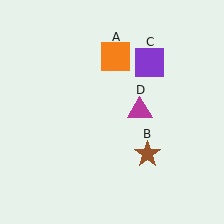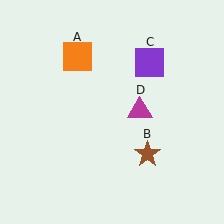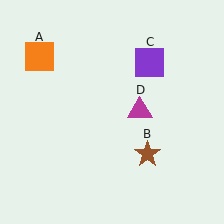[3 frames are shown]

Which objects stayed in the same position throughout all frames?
Brown star (object B) and purple square (object C) and magenta triangle (object D) remained stationary.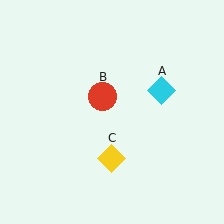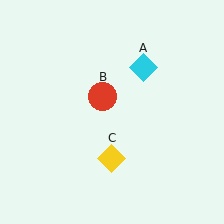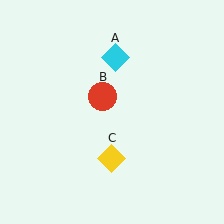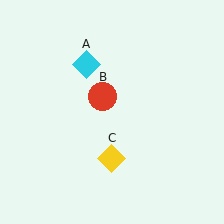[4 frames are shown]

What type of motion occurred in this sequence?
The cyan diamond (object A) rotated counterclockwise around the center of the scene.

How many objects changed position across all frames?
1 object changed position: cyan diamond (object A).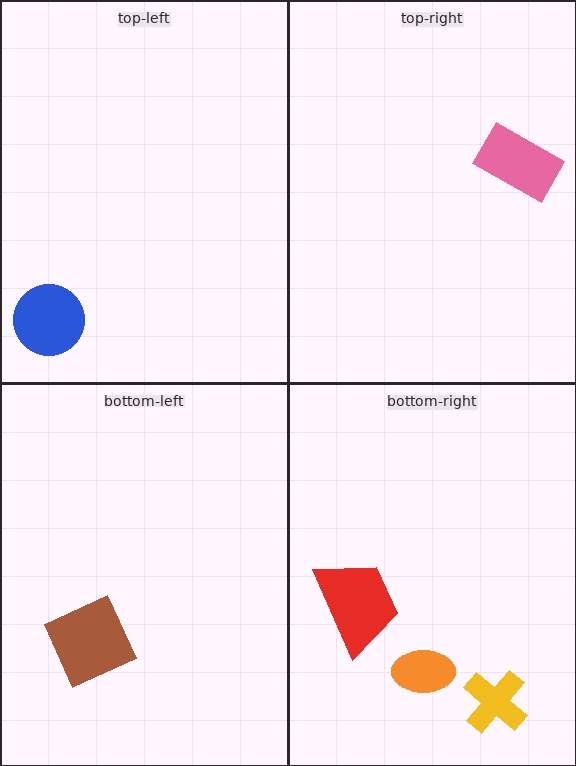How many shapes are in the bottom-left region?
1.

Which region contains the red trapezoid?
The bottom-right region.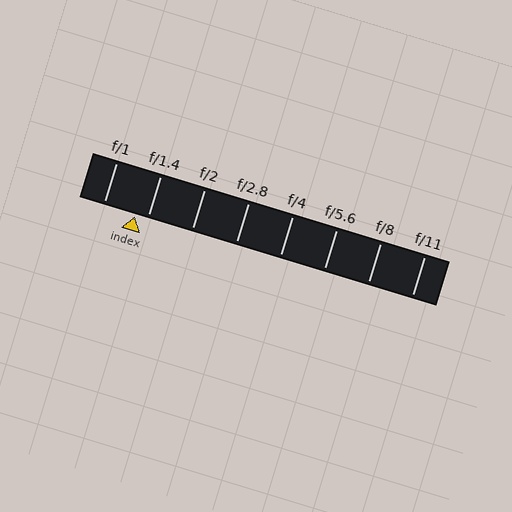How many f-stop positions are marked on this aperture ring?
There are 8 f-stop positions marked.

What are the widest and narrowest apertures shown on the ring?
The widest aperture shown is f/1 and the narrowest is f/11.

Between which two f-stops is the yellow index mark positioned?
The index mark is between f/1 and f/1.4.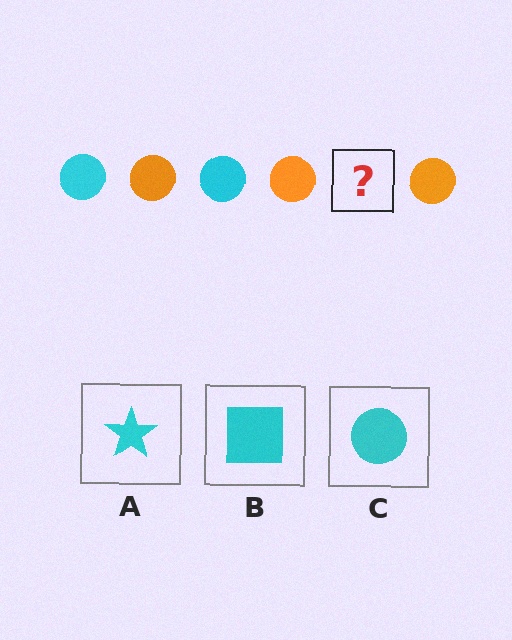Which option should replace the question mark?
Option C.